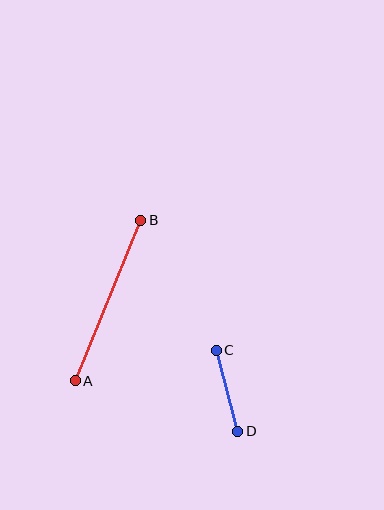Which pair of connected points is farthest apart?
Points A and B are farthest apart.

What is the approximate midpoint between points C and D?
The midpoint is at approximately (227, 391) pixels.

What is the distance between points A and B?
The distance is approximately 173 pixels.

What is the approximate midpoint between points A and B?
The midpoint is at approximately (108, 301) pixels.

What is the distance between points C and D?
The distance is approximately 84 pixels.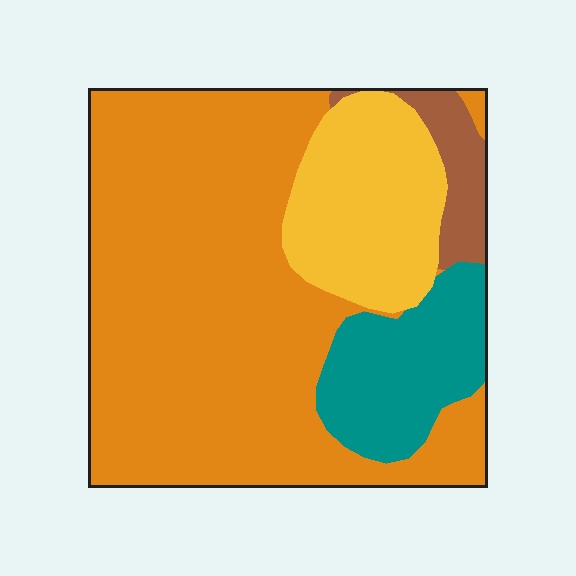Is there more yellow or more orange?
Orange.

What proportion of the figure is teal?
Teal covers 14% of the figure.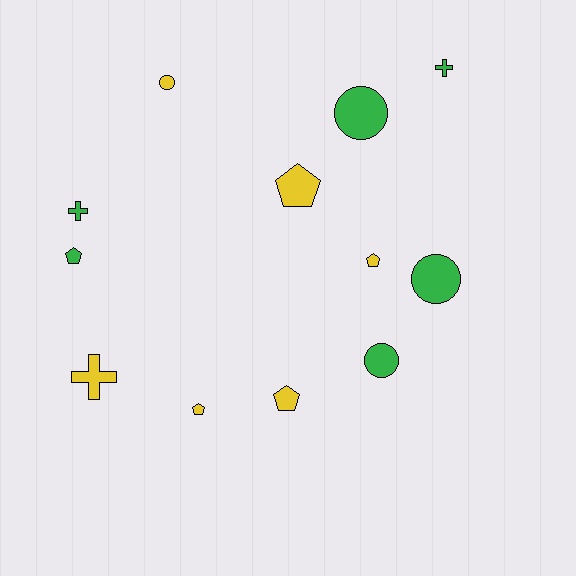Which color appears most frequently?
Yellow, with 6 objects.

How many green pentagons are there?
There is 1 green pentagon.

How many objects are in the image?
There are 12 objects.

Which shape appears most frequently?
Pentagon, with 5 objects.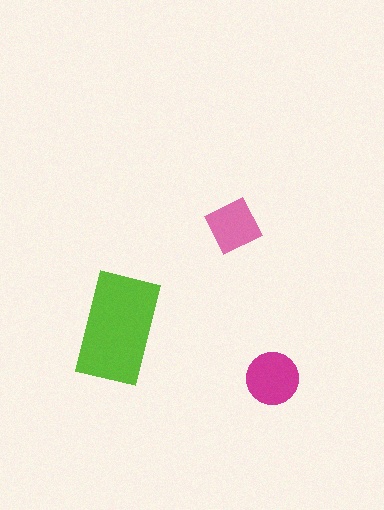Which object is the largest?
The lime rectangle.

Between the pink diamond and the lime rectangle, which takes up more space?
The lime rectangle.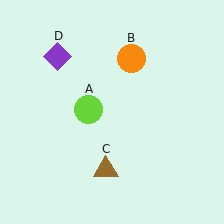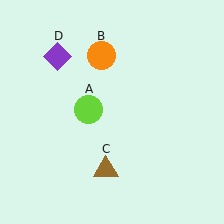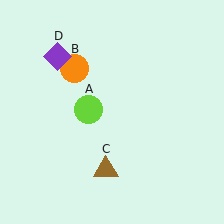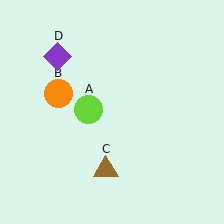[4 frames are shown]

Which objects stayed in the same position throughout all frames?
Lime circle (object A) and brown triangle (object C) and purple diamond (object D) remained stationary.